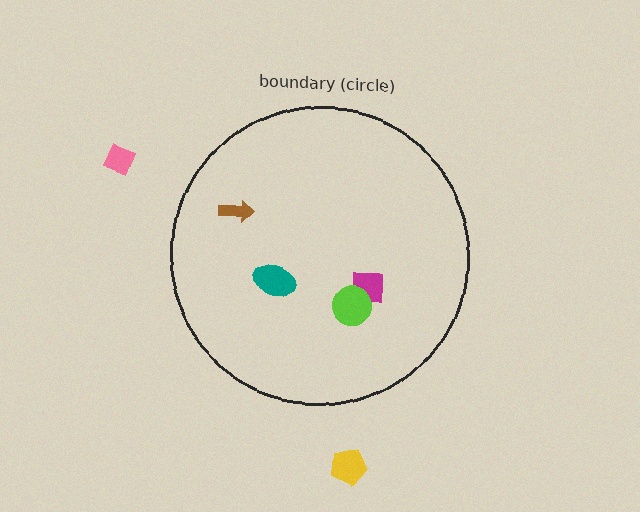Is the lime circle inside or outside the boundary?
Inside.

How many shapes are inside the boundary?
4 inside, 2 outside.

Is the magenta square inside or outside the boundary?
Inside.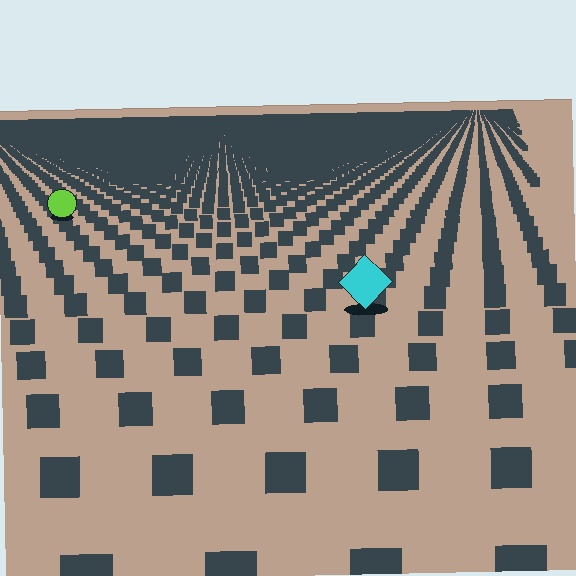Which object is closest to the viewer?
The cyan diamond is closest. The texture marks near it are larger and more spread out.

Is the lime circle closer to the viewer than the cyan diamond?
No. The cyan diamond is closer — you can tell from the texture gradient: the ground texture is coarser near it.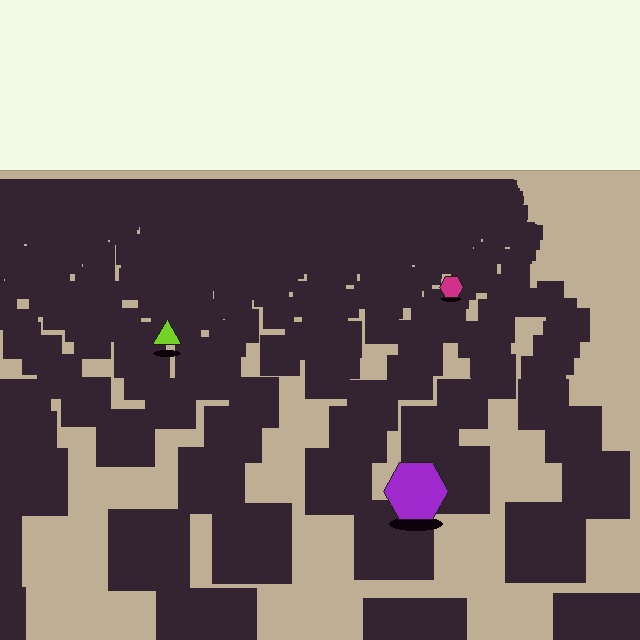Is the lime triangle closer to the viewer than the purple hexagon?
No. The purple hexagon is closer — you can tell from the texture gradient: the ground texture is coarser near it.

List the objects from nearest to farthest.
From nearest to farthest: the purple hexagon, the lime triangle, the magenta hexagon.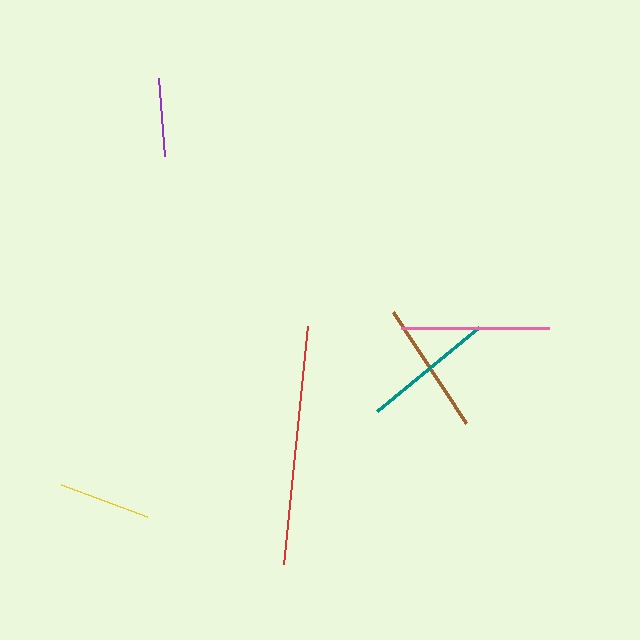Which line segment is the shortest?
The purple line is the shortest at approximately 78 pixels.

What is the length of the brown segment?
The brown segment is approximately 133 pixels long.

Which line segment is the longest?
The red line is the longest at approximately 239 pixels.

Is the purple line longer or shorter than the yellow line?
The yellow line is longer than the purple line.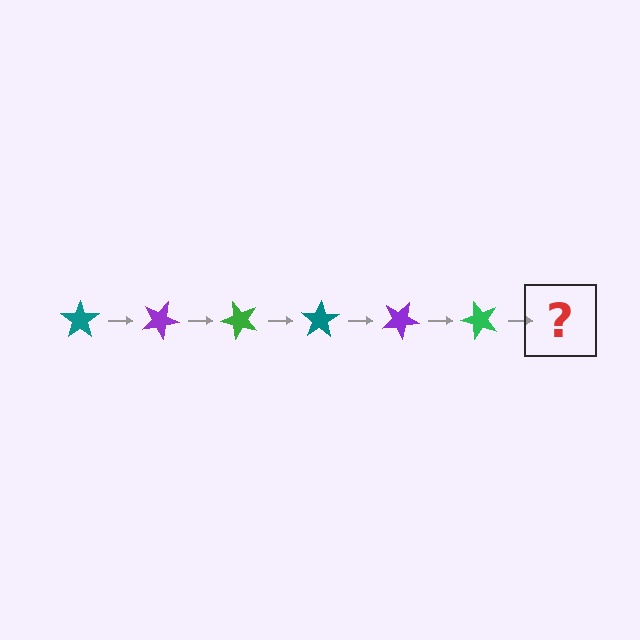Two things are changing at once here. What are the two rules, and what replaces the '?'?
The two rules are that it rotates 25 degrees each step and the color cycles through teal, purple, and green. The '?' should be a teal star, rotated 150 degrees from the start.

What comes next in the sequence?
The next element should be a teal star, rotated 150 degrees from the start.